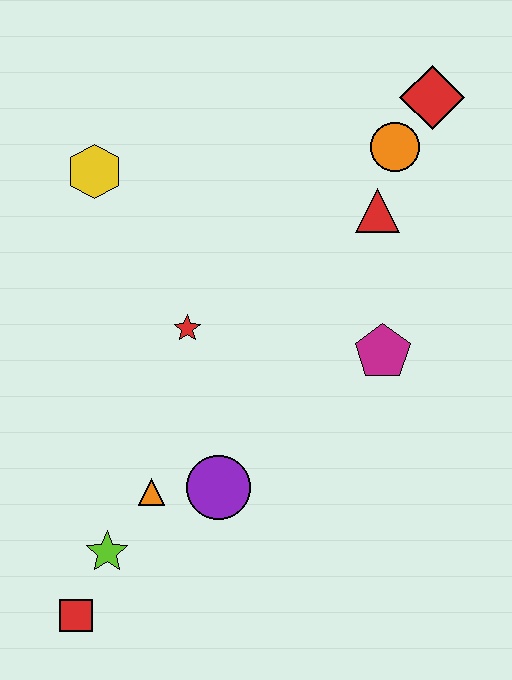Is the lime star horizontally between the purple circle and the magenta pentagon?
No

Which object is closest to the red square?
The lime star is closest to the red square.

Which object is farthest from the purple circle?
The red diamond is farthest from the purple circle.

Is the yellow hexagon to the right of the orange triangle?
No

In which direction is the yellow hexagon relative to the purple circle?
The yellow hexagon is above the purple circle.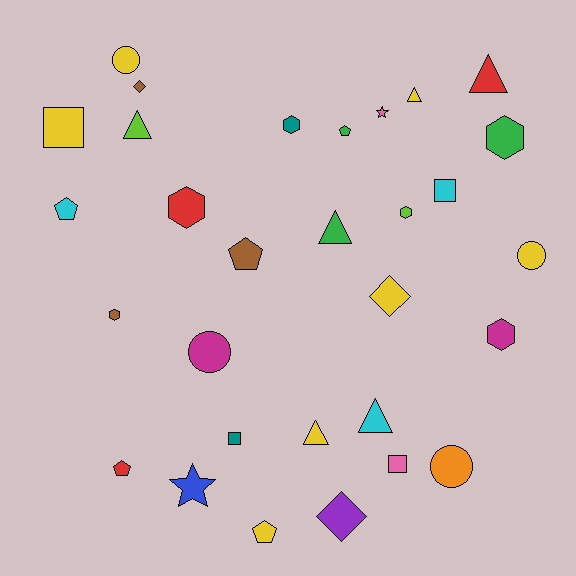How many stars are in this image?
There are 2 stars.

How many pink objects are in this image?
There are 2 pink objects.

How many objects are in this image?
There are 30 objects.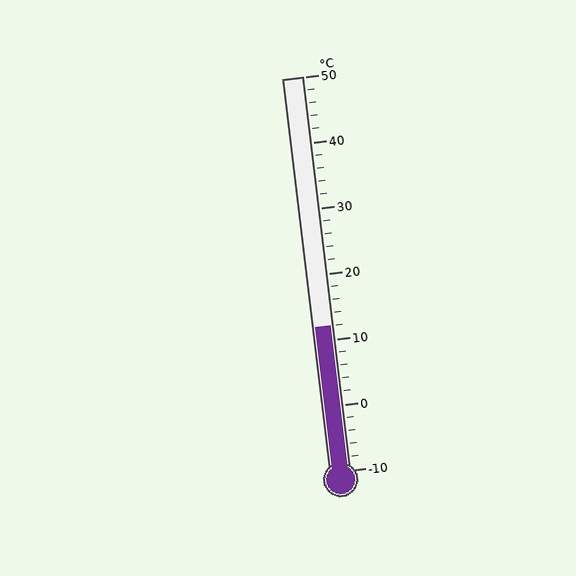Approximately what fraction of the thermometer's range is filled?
The thermometer is filled to approximately 35% of its range.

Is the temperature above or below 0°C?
The temperature is above 0°C.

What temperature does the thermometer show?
The thermometer shows approximately 12°C.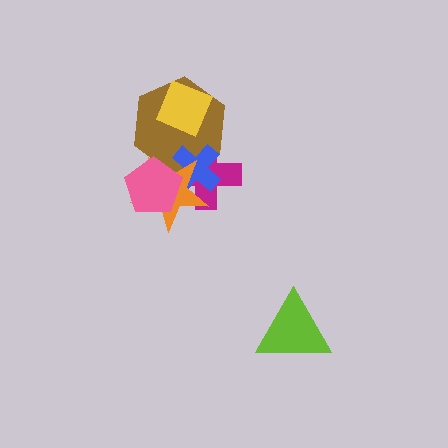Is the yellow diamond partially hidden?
No, no other shape covers it.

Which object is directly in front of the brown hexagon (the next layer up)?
The yellow diamond is directly in front of the brown hexagon.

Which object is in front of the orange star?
The pink pentagon is in front of the orange star.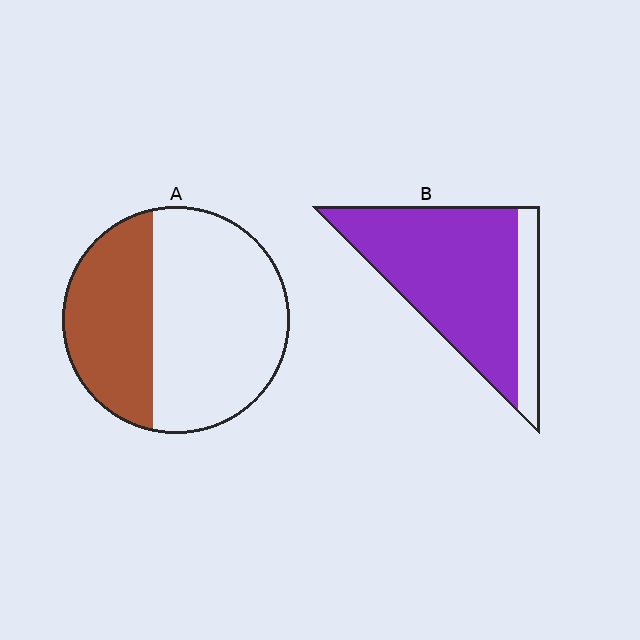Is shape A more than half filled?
No.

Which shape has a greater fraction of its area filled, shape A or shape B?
Shape B.